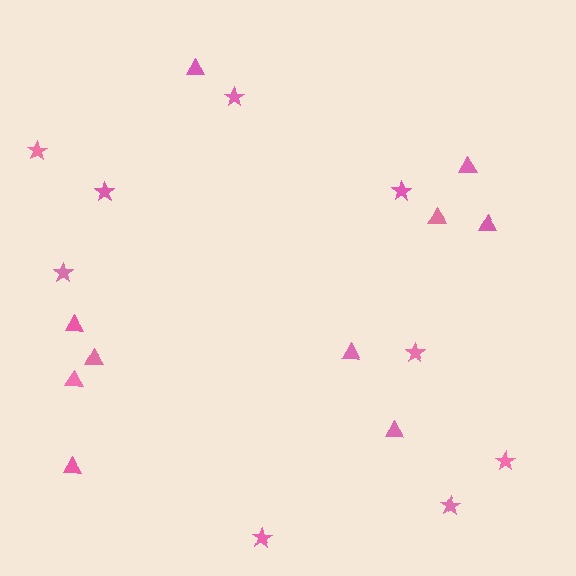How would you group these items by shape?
There are 2 groups: one group of triangles (10) and one group of stars (9).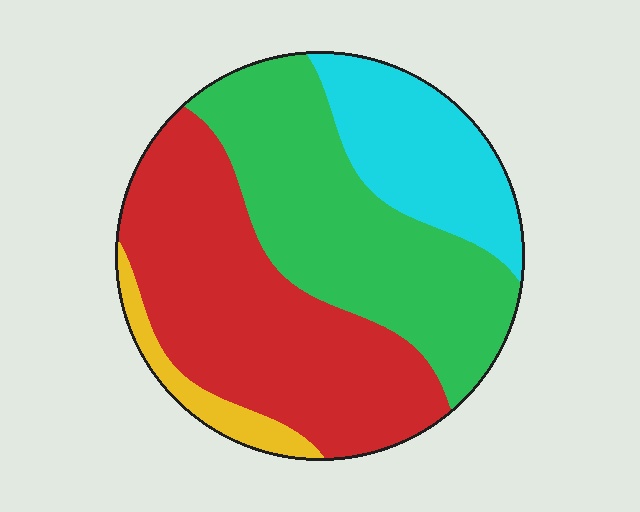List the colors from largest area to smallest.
From largest to smallest: red, green, cyan, yellow.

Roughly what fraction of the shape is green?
Green takes up about three eighths (3/8) of the shape.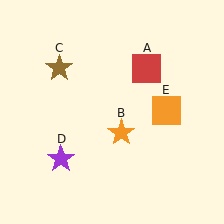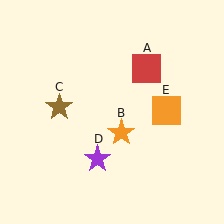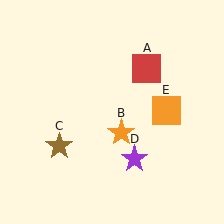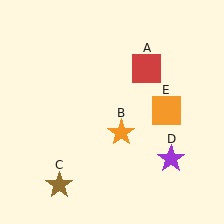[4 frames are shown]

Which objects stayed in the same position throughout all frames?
Red square (object A) and orange star (object B) and orange square (object E) remained stationary.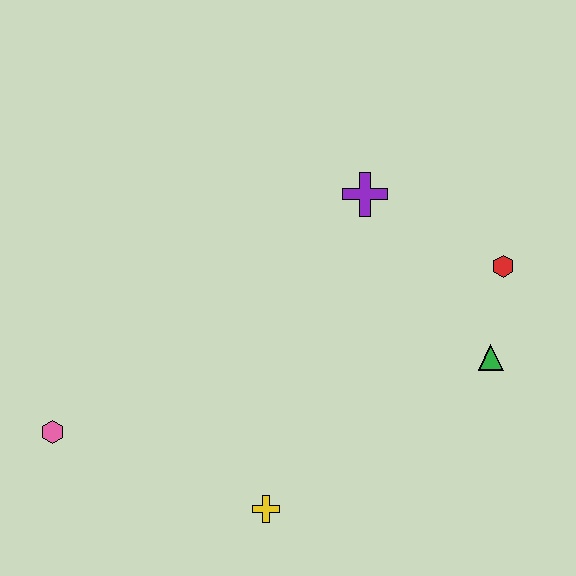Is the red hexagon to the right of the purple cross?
Yes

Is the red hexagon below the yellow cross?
No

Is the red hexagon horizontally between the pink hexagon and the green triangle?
No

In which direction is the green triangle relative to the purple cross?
The green triangle is below the purple cross.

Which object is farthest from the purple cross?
The pink hexagon is farthest from the purple cross.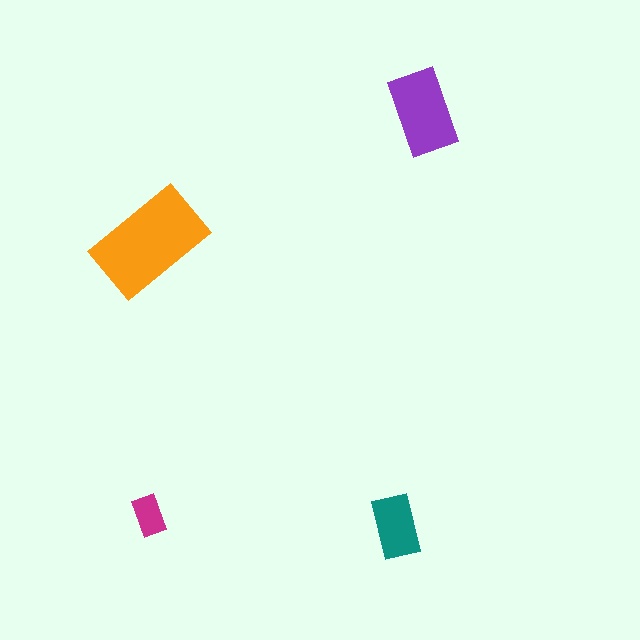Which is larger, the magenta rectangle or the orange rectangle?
The orange one.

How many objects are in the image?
There are 4 objects in the image.